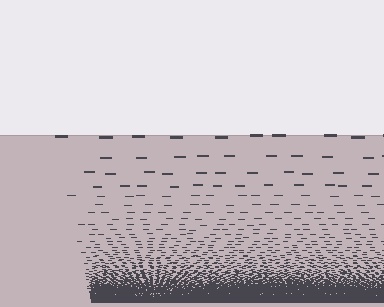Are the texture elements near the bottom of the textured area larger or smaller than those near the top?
Smaller. The gradient is inverted — elements near the bottom are smaller and denser.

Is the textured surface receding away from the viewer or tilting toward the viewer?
The surface appears to tilt toward the viewer. Texture elements get larger and sparser toward the top.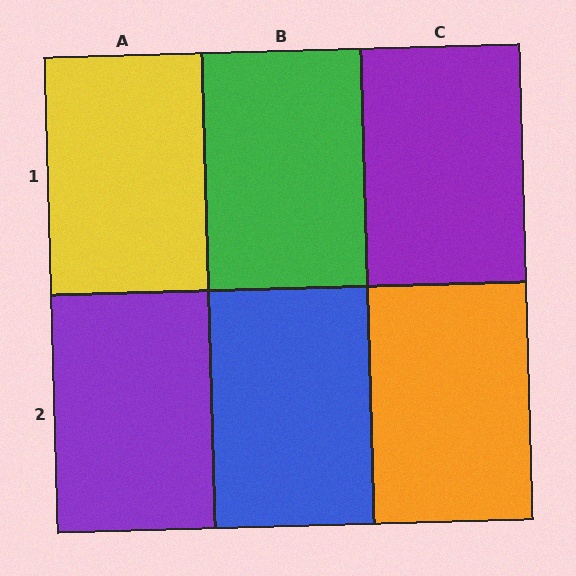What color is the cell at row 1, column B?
Green.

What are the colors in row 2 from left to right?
Purple, blue, orange.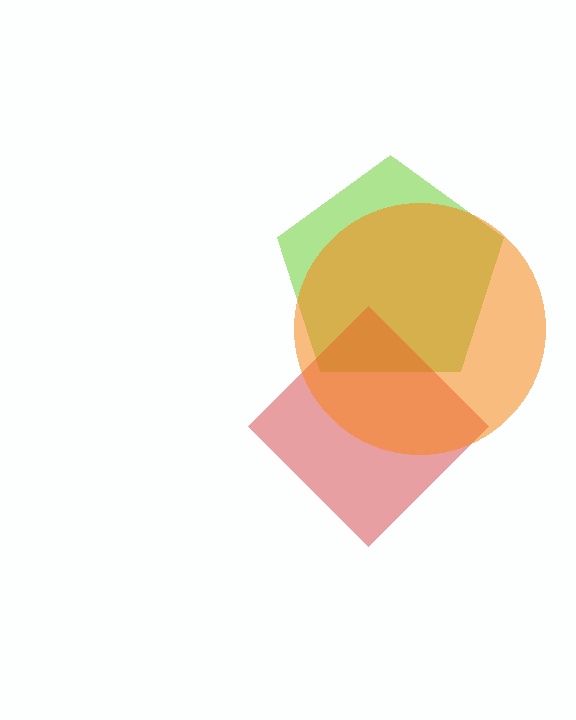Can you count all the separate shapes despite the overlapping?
Yes, there are 3 separate shapes.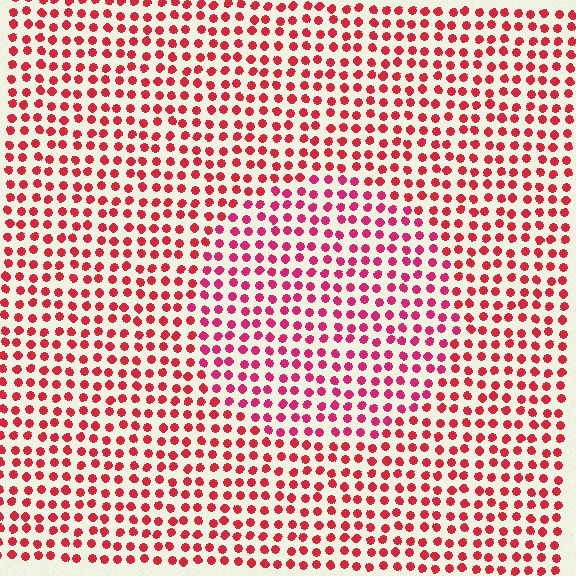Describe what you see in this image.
The image is filled with small red elements in a uniform arrangement. A circle-shaped region is visible where the elements are tinted to a slightly different hue, forming a subtle color boundary.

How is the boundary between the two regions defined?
The boundary is defined purely by a slight shift in hue (about 19 degrees). Spacing, size, and orientation are identical on both sides.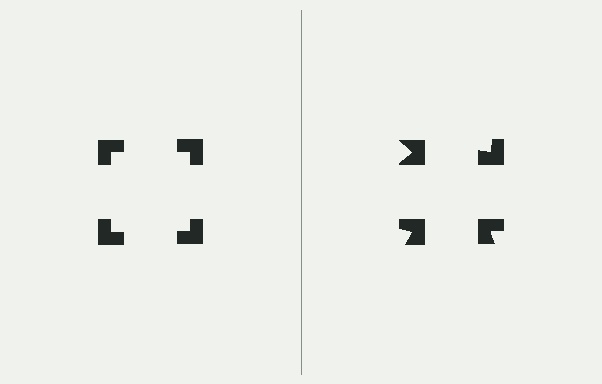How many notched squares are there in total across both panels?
8 — 4 on each side.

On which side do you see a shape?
An illusory square appears on the left side. On the right side the wedge cuts are rotated, so no coherent shape forms.